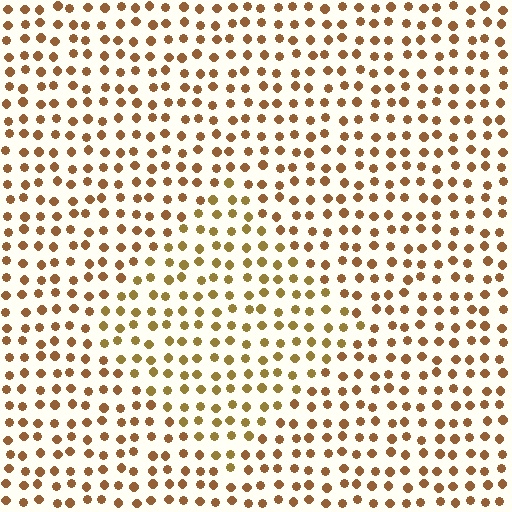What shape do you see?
I see a diamond.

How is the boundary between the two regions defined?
The boundary is defined purely by a slight shift in hue (about 21 degrees). Spacing, size, and orientation are identical on both sides.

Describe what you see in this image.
The image is filled with small brown elements in a uniform arrangement. A diamond-shaped region is visible where the elements are tinted to a slightly different hue, forming a subtle color boundary.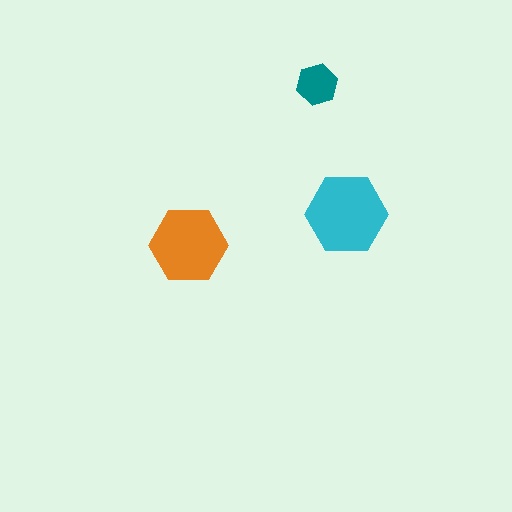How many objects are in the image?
There are 3 objects in the image.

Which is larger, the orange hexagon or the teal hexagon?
The orange one.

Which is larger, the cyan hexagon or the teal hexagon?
The cyan one.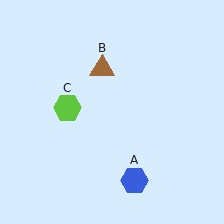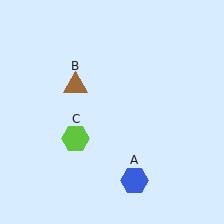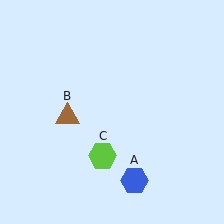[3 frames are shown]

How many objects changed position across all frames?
2 objects changed position: brown triangle (object B), lime hexagon (object C).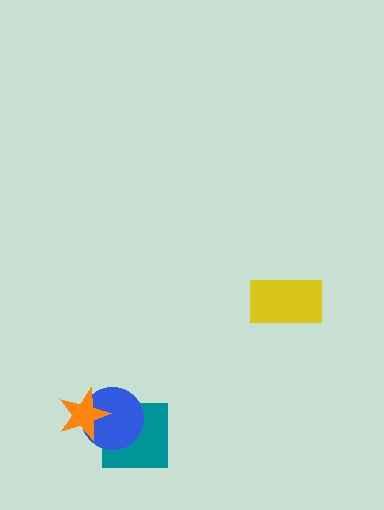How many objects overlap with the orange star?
1 object overlaps with the orange star.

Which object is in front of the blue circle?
The orange star is in front of the blue circle.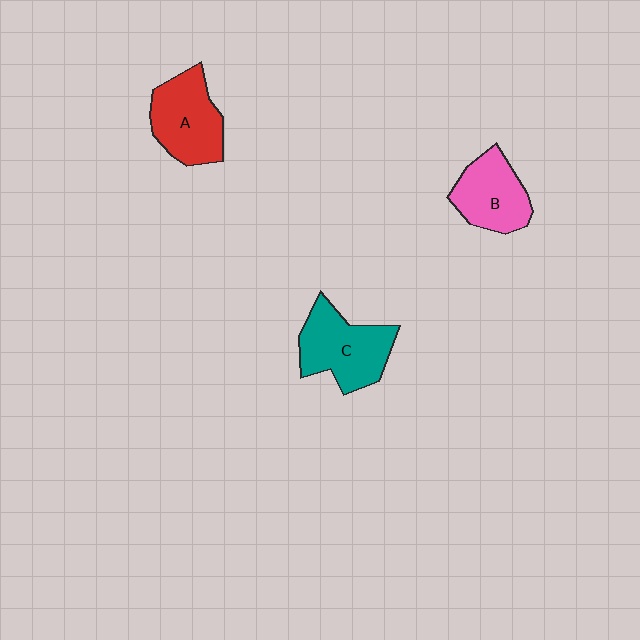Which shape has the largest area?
Shape C (teal).